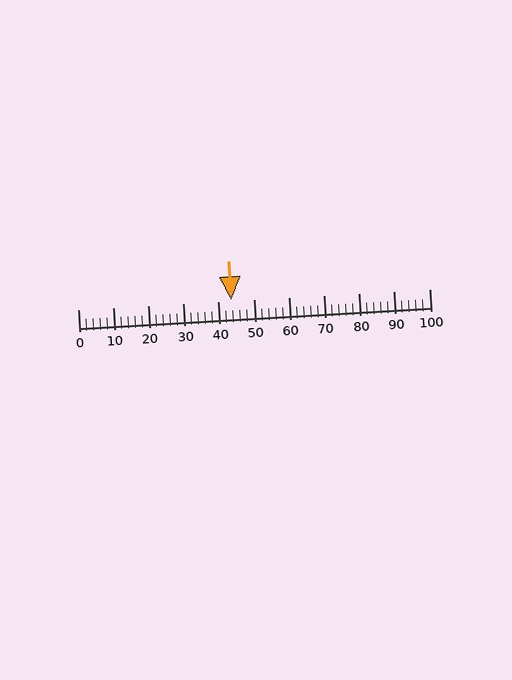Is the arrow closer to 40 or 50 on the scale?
The arrow is closer to 40.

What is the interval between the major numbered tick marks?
The major tick marks are spaced 10 units apart.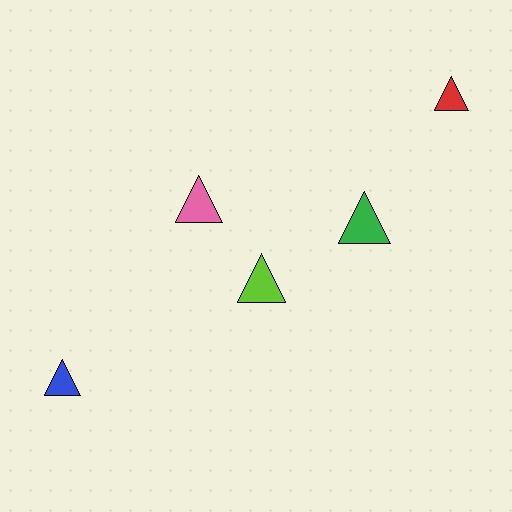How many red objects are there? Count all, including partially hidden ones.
There is 1 red object.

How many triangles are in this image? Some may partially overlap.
There are 5 triangles.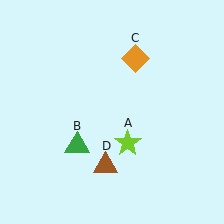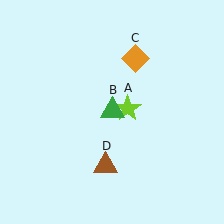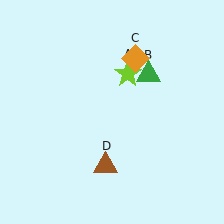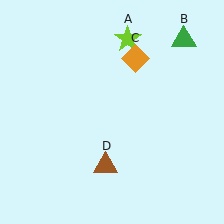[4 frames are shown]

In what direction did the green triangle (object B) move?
The green triangle (object B) moved up and to the right.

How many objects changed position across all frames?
2 objects changed position: lime star (object A), green triangle (object B).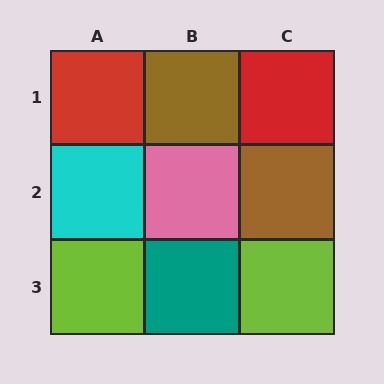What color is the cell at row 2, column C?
Brown.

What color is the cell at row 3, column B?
Teal.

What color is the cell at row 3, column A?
Lime.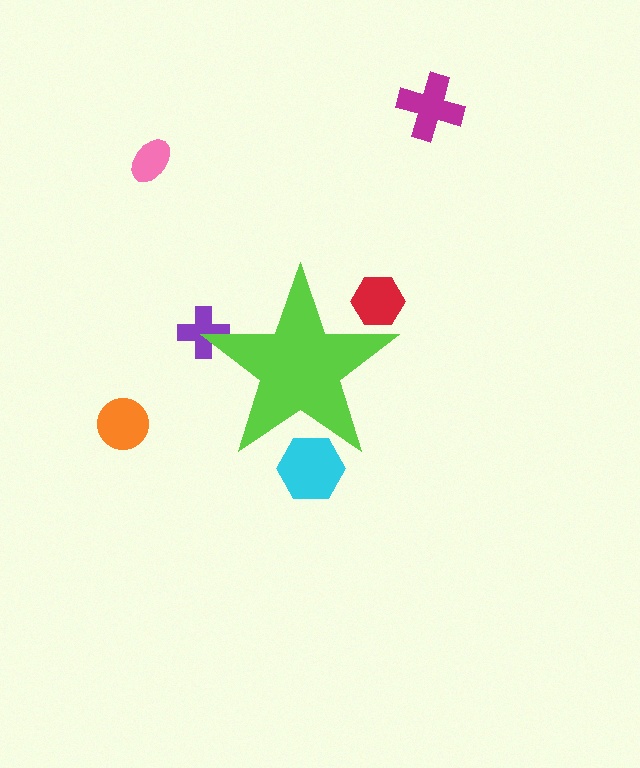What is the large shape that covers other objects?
A lime star.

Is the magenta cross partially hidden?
No, the magenta cross is fully visible.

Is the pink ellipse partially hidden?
No, the pink ellipse is fully visible.